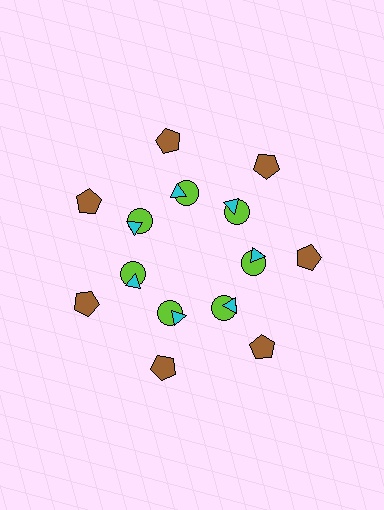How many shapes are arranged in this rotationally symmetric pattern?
There are 21 shapes, arranged in 7 groups of 3.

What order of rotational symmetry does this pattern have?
This pattern has 7-fold rotational symmetry.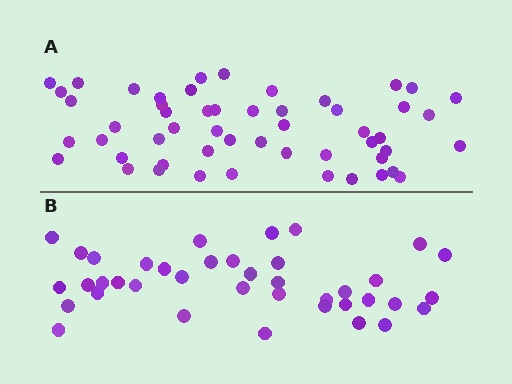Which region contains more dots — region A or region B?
Region A (the top region) has more dots.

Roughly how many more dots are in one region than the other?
Region A has approximately 15 more dots than region B.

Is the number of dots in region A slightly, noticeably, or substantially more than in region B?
Region A has noticeably more, but not dramatically so. The ratio is roughly 1.4 to 1.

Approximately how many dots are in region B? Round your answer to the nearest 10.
About 40 dots. (The exact count is 39, which rounds to 40.)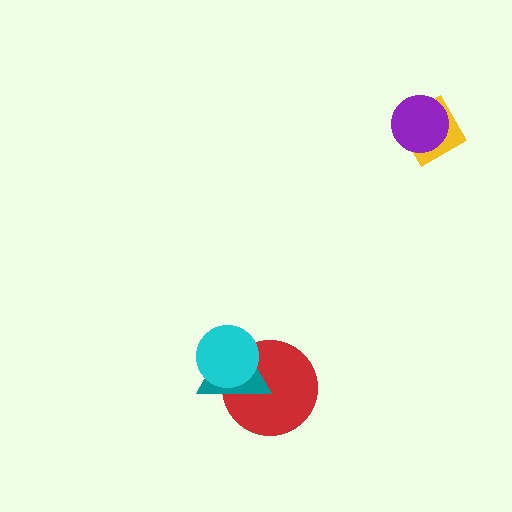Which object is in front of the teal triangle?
The cyan circle is in front of the teal triangle.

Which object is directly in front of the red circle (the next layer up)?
The teal triangle is directly in front of the red circle.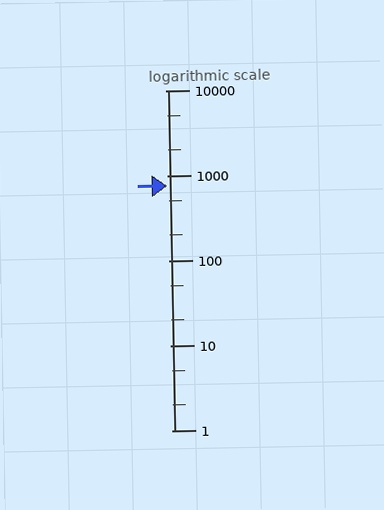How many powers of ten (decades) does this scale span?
The scale spans 4 decades, from 1 to 10000.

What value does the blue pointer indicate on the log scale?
The pointer indicates approximately 750.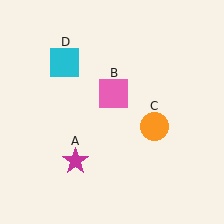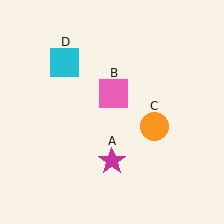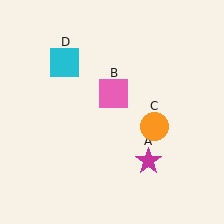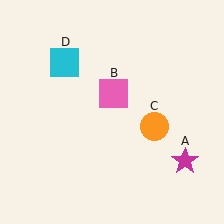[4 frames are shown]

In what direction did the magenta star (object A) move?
The magenta star (object A) moved right.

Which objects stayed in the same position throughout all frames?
Pink square (object B) and orange circle (object C) and cyan square (object D) remained stationary.